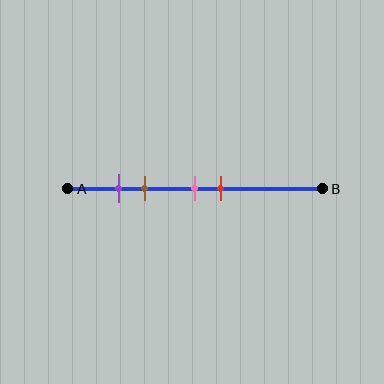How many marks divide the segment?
There are 4 marks dividing the segment.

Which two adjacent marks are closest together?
The purple and brown marks are the closest adjacent pair.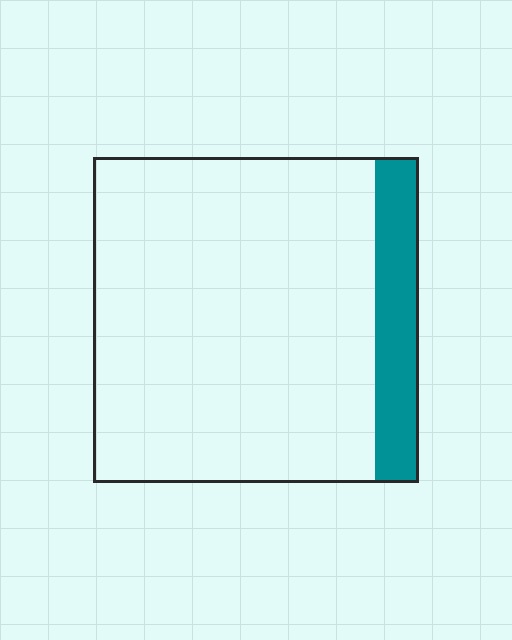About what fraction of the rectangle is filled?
About one eighth (1/8).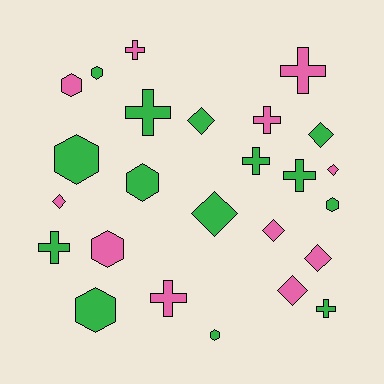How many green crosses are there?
There are 5 green crosses.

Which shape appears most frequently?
Cross, with 9 objects.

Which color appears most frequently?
Green, with 14 objects.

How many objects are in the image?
There are 25 objects.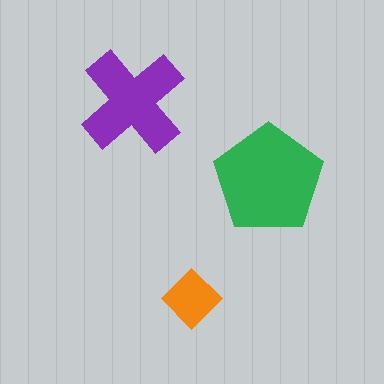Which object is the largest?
The green pentagon.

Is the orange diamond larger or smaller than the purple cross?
Smaller.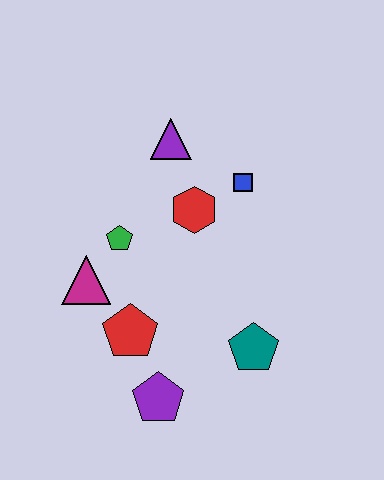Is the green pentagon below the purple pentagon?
No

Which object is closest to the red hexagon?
The blue square is closest to the red hexagon.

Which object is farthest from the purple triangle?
The purple pentagon is farthest from the purple triangle.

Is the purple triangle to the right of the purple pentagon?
Yes